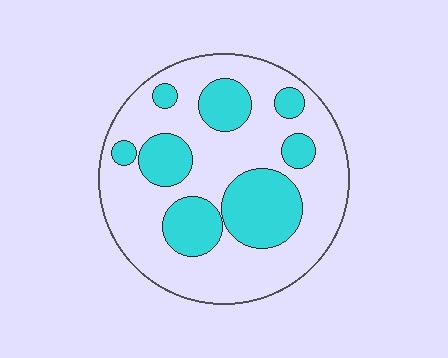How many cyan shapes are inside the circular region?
8.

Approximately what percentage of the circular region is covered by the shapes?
Approximately 30%.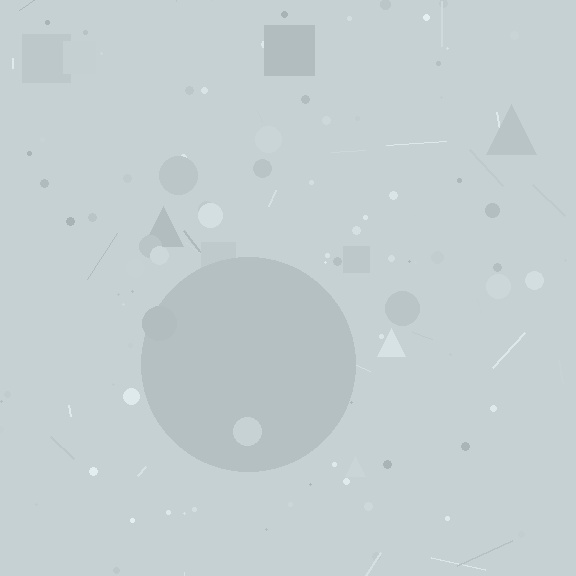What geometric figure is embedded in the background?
A circle is embedded in the background.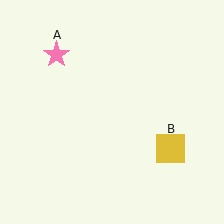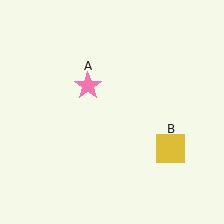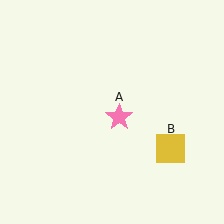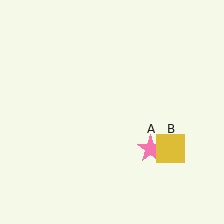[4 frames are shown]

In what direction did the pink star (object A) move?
The pink star (object A) moved down and to the right.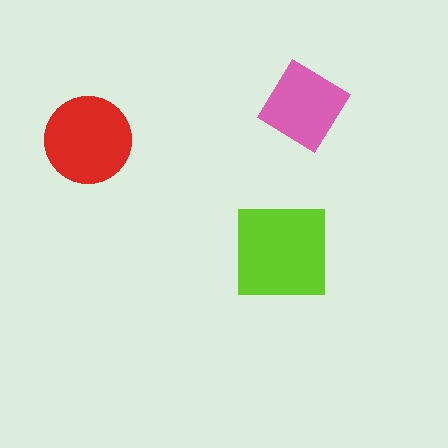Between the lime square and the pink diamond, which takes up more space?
The lime square.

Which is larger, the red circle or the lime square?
The lime square.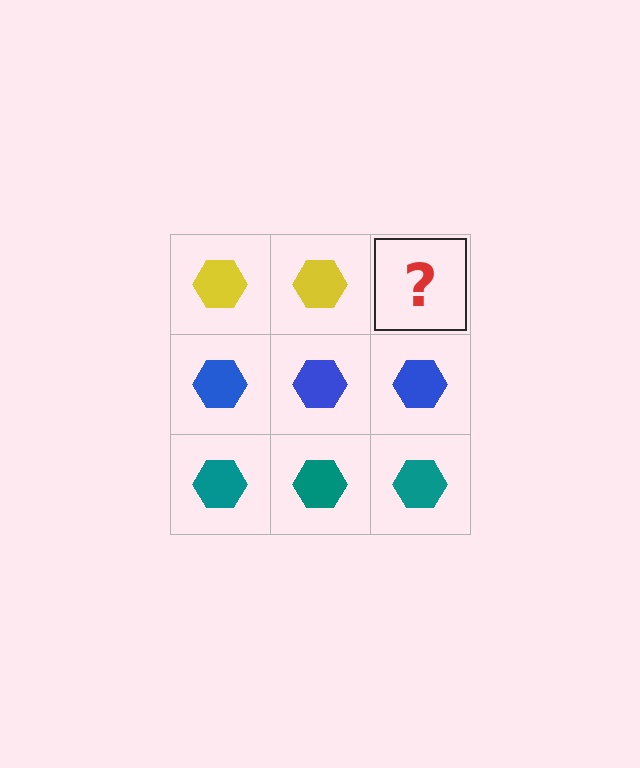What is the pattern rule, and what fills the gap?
The rule is that each row has a consistent color. The gap should be filled with a yellow hexagon.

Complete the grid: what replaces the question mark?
The question mark should be replaced with a yellow hexagon.